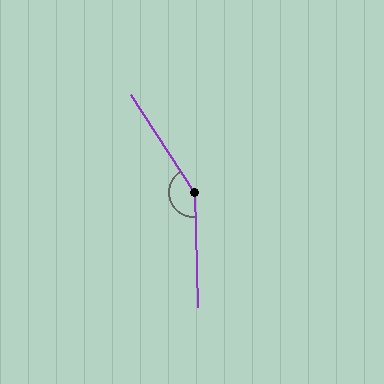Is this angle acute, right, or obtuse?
It is obtuse.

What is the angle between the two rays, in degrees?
Approximately 149 degrees.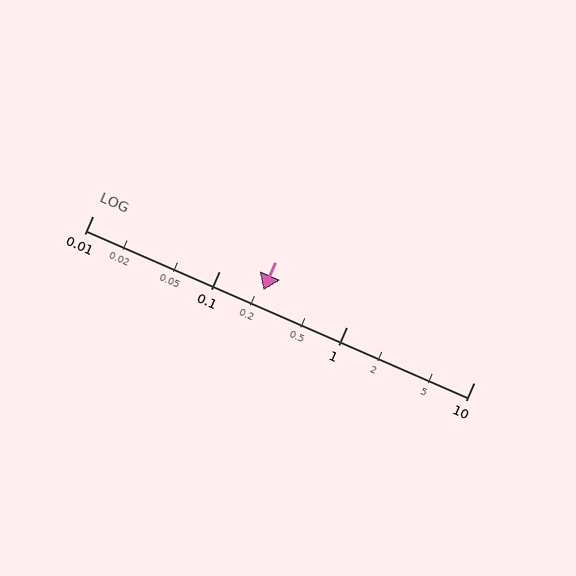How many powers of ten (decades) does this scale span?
The scale spans 3 decades, from 0.01 to 10.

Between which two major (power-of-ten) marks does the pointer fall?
The pointer is between 0.1 and 1.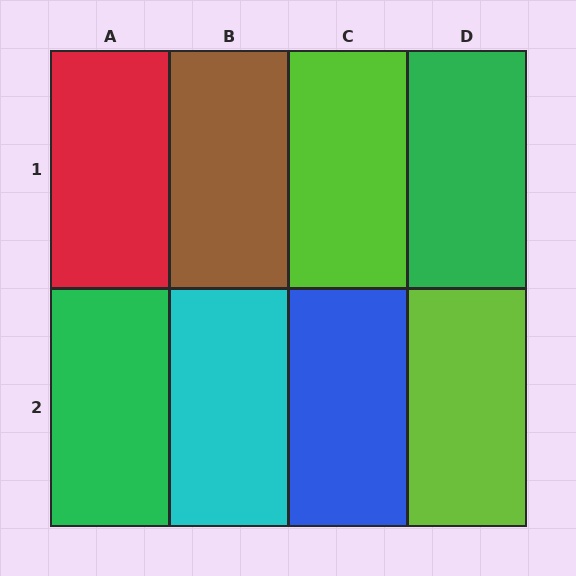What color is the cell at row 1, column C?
Lime.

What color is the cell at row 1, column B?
Brown.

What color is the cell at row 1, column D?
Green.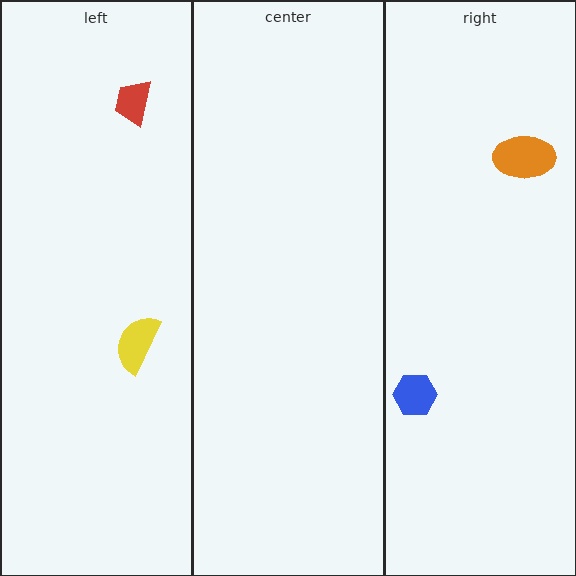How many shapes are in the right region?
2.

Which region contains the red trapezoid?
The left region.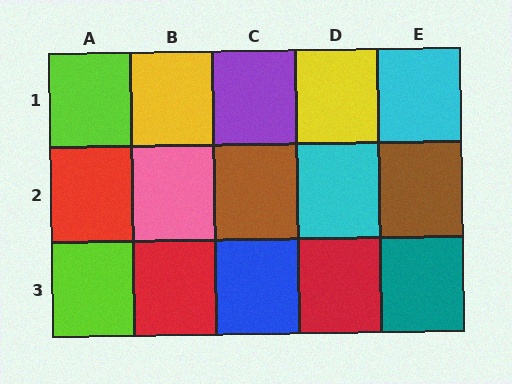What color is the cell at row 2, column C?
Brown.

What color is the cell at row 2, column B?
Pink.